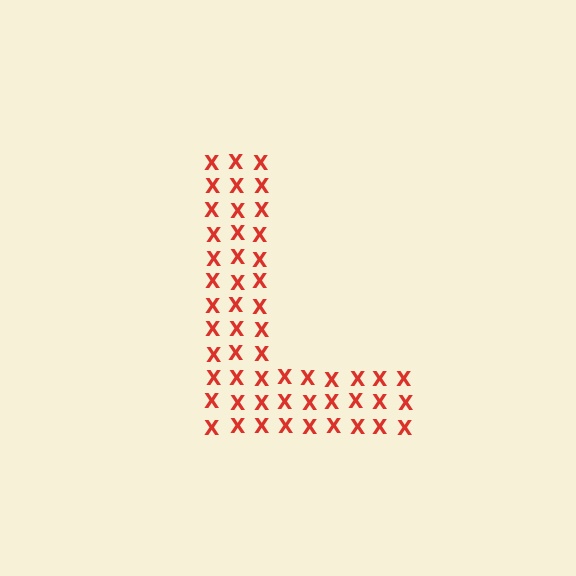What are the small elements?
The small elements are letter X's.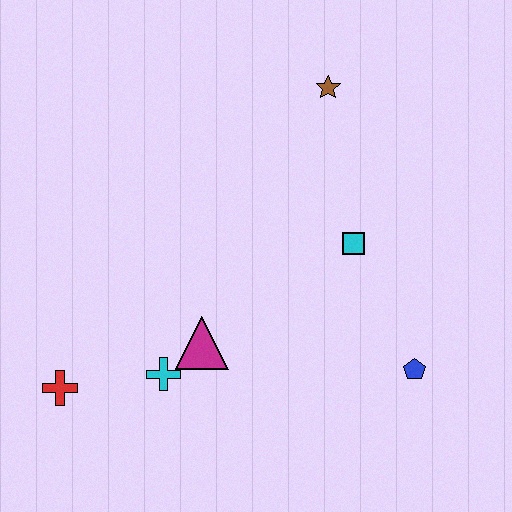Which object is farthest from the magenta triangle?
The brown star is farthest from the magenta triangle.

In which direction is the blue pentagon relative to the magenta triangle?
The blue pentagon is to the right of the magenta triangle.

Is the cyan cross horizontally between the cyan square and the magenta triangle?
No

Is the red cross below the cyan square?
Yes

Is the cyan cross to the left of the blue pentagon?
Yes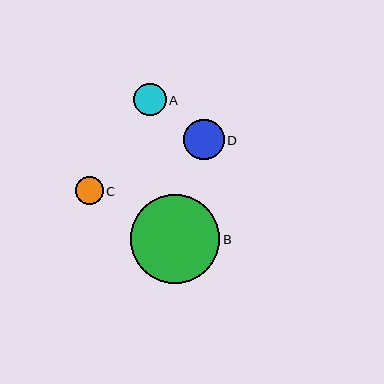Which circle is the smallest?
Circle C is the smallest with a size of approximately 28 pixels.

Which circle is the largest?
Circle B is the largest with a size of approximately 89 pixels.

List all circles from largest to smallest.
From largest to smallest: B, D, A, C.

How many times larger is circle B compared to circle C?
Circle B is approximately 3.2 times the size of circle C.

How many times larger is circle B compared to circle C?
Circle B is approximately 3.2 times the size of circle C.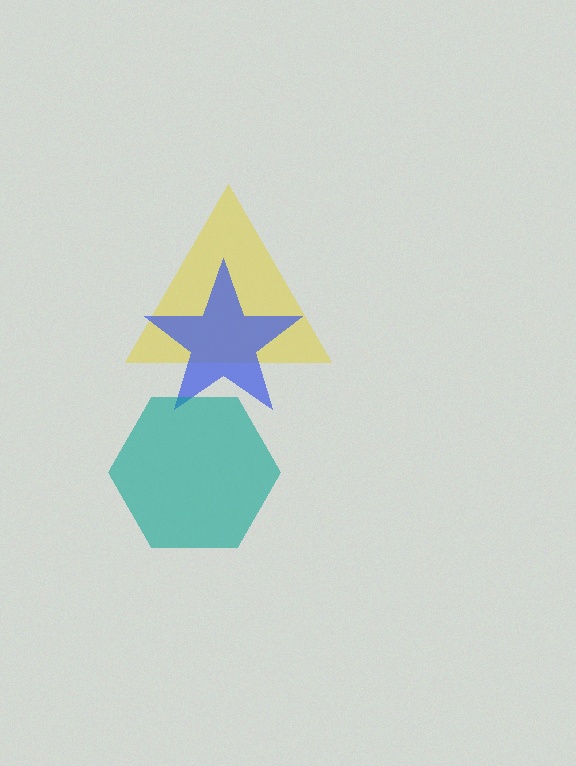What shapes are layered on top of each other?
The layered shapes are: a yellow triangle, a blue star, a teal hexagon.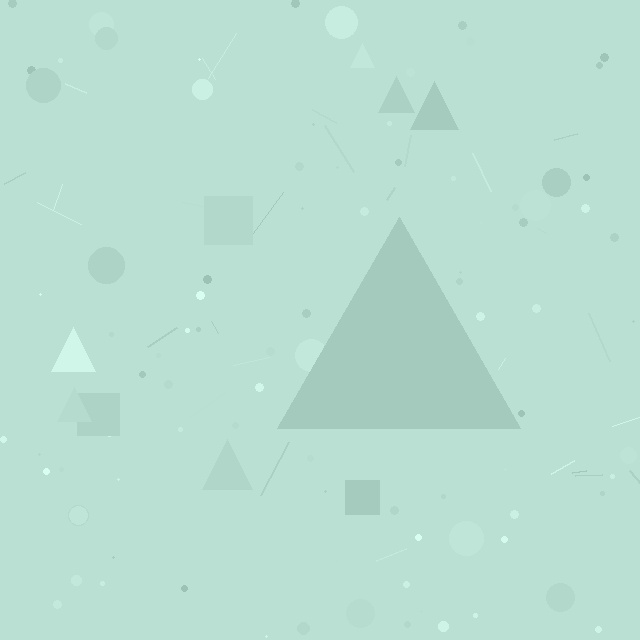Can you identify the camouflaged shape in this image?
The camouflaged shape is a triangle.